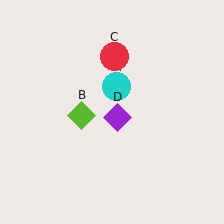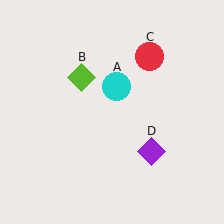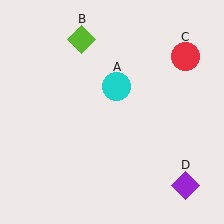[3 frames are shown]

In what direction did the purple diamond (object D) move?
The purple diamond (object D) moved down and to the right.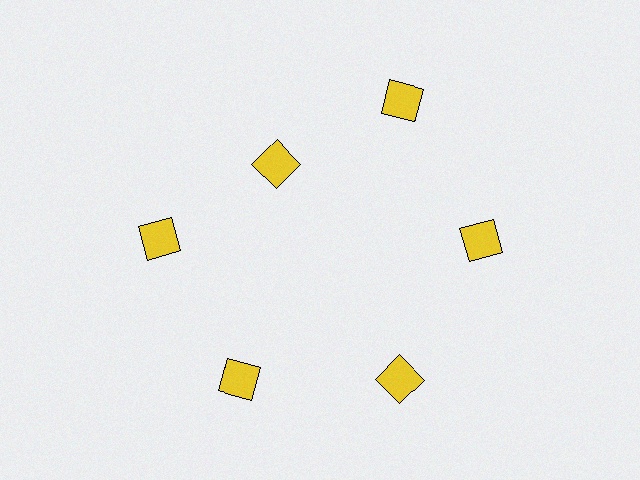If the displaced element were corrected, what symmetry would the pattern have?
It would have 6-fold rotational symmetry — the pattern would map onto itself every 60 degrees.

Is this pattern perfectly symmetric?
No. The 6 yellow diamonds are arranged in a ring, but one element near the 11 o'clock position is pulled inward toward the center, breaking the 6-fold rotational symmetry.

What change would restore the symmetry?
The symmetry would be restored by moving it outward, back onto the ring so that all 6 diamonds sit at equal angles and equal distance from the center.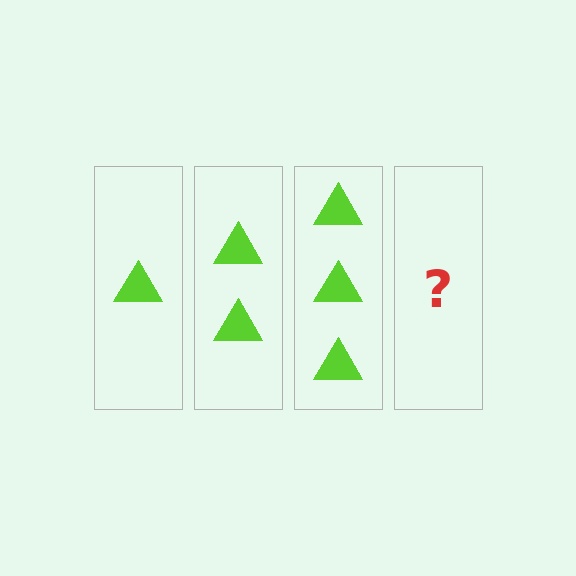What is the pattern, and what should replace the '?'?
The pattern is that each step adds one more triangle. The '?' should be 4 triangles.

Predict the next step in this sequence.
The next step is 4 triangles.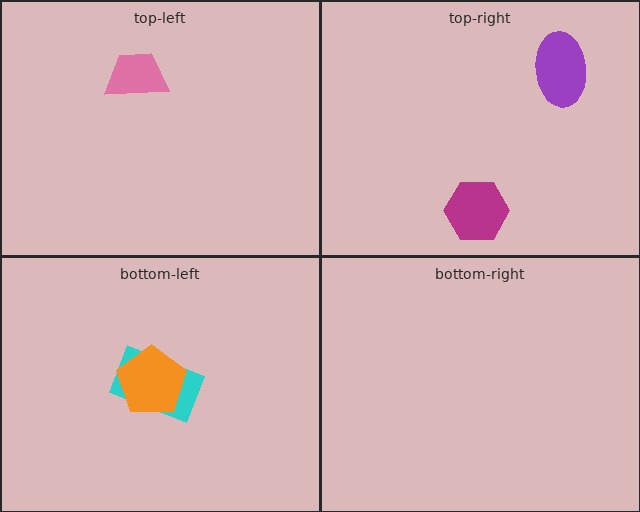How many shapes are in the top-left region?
1.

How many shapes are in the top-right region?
2.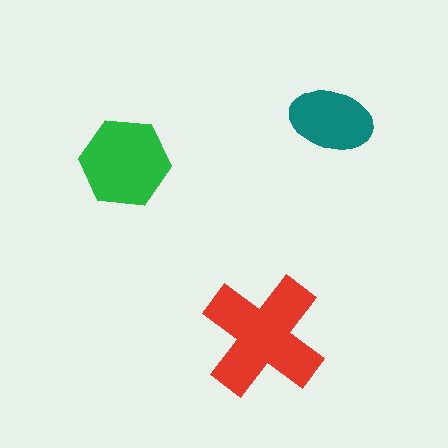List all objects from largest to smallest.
The red cross, the green hexagon, the teal ellipse.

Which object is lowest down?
The red cross is bottommost.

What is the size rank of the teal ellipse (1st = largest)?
3rd.